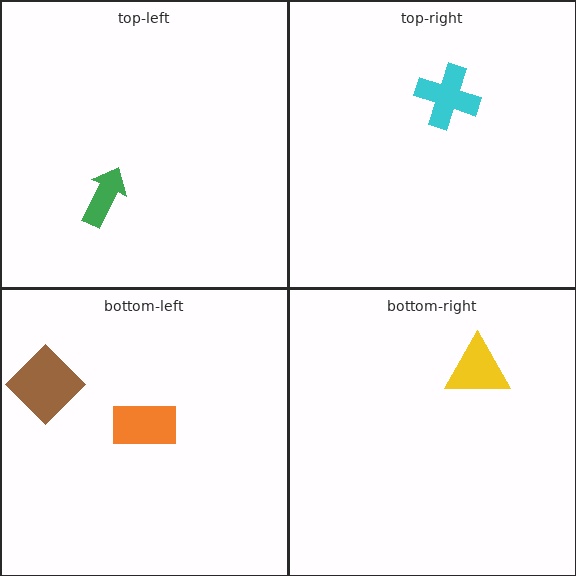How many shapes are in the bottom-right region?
1.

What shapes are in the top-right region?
The cyan cross.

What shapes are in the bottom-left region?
The brown diamond, the orange rectangle.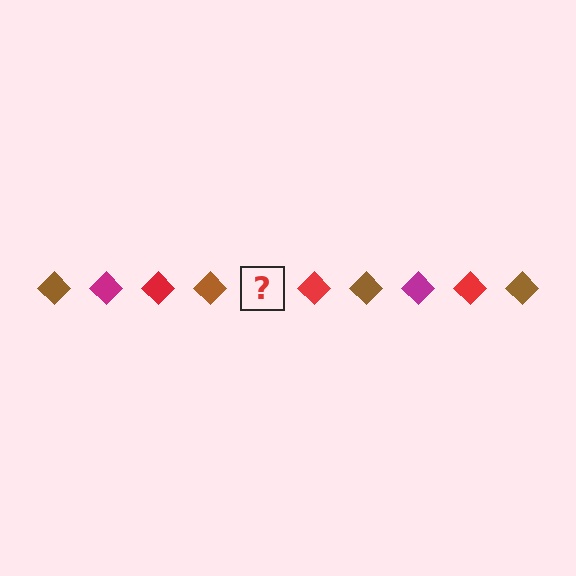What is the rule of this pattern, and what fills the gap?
The rule is that the pattern cycles through brown, magenta, red diamonds. The gap should be filled with a magenta diamond.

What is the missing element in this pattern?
The missing element is a magenta diamond.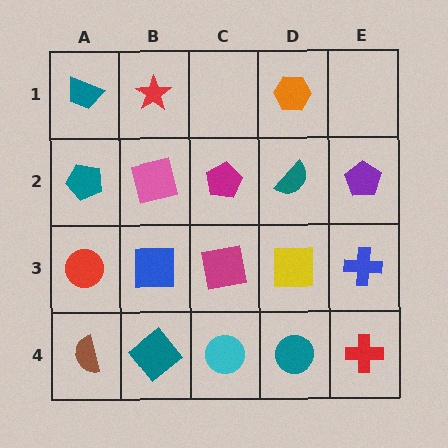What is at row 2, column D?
A teal semicircle.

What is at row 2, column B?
A pink square.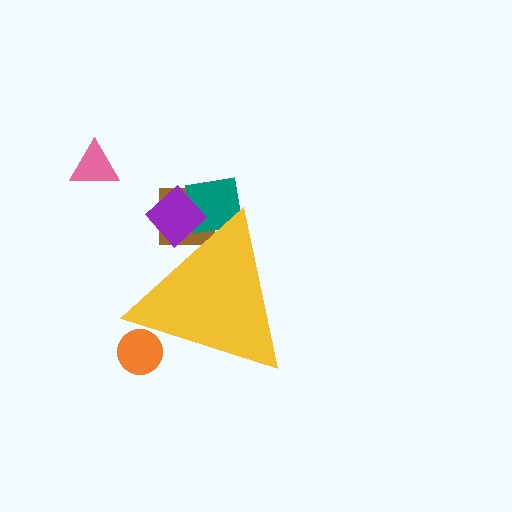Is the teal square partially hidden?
Yes, the teal square is partially hidden behind the yellow triangle.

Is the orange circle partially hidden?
Yes, the orange circle is partially hidden behind the yellow triangle.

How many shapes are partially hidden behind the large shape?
4 shapes are partially hidden.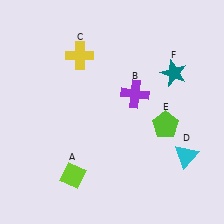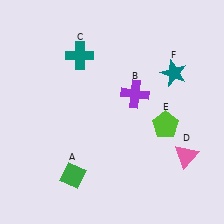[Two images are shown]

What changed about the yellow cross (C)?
In Image 1, C is yellow. In Image 2, it changed to teal.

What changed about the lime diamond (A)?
In Image 1, A is lime. In Image 2, it changed to green.